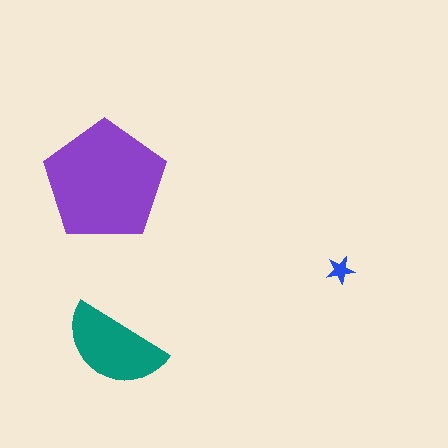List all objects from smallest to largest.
The blue star, the teal semicircle, the purple pentagon.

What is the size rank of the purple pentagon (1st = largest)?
1st.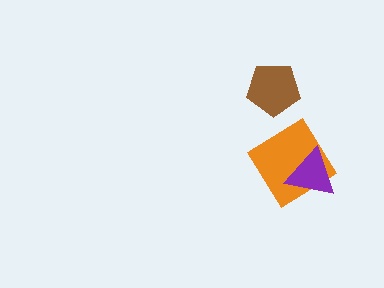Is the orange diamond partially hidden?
Yes, it is partially covered by another shape.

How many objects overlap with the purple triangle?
1 object overlaps with the purple triangle.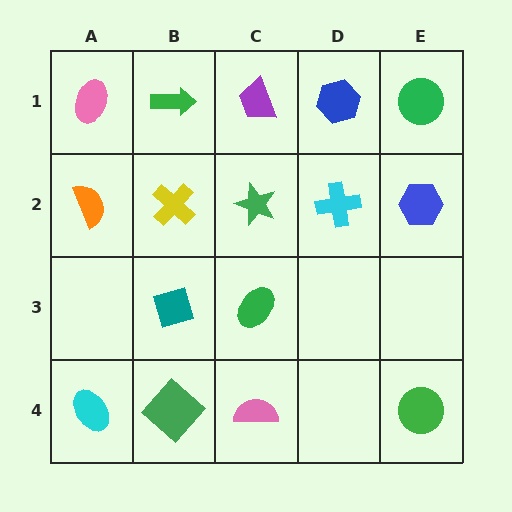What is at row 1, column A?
A pink ellipse.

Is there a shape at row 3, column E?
No, that cell is empty.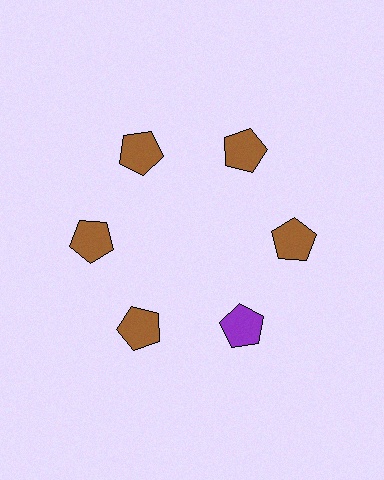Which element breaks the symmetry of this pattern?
The purple pentagon at roughly the 5 o'clock position breaks the symmetry. All other shapes are brown pentagons.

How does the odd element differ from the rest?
It has a different color: purple instead of brown.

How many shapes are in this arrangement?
There are 6 shapes arranged in a ring pattern.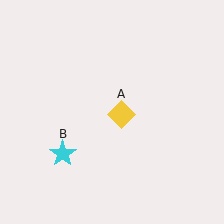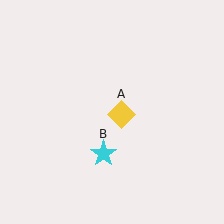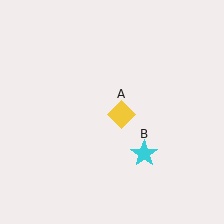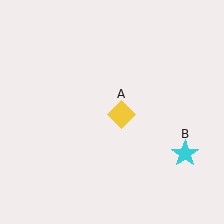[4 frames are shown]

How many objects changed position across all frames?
1 object changed position: cyan star (object B).